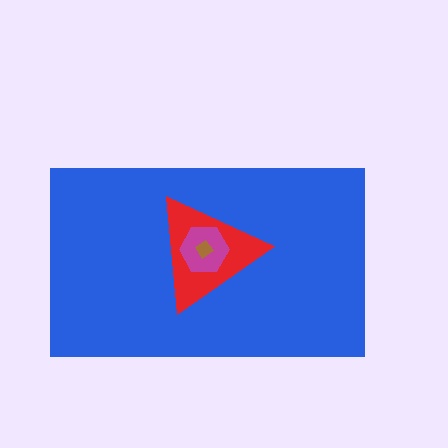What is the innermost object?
The brown diamond.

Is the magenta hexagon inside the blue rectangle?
Yes.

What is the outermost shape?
The blue rectangle.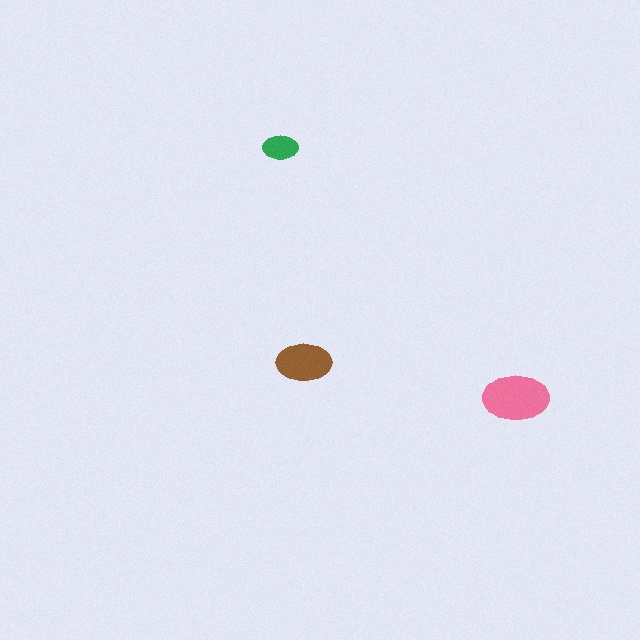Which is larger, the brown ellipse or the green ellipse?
The brown one.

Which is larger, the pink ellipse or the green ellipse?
The pink one.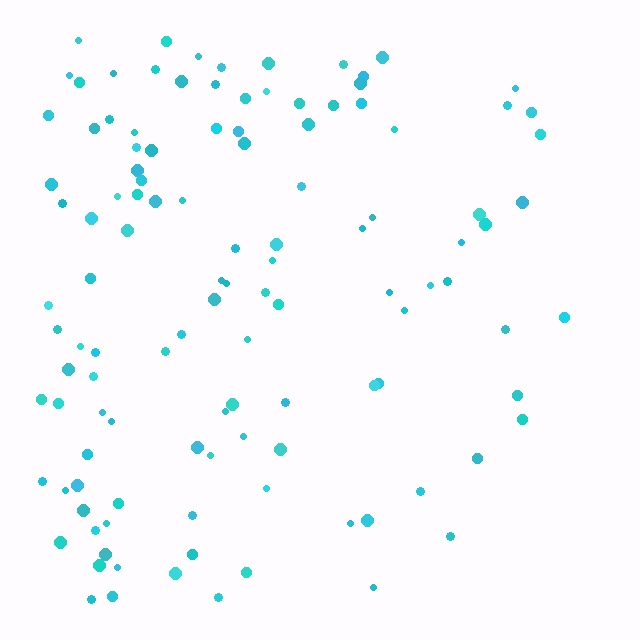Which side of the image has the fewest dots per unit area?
The right.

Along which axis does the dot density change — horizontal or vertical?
Horizontal.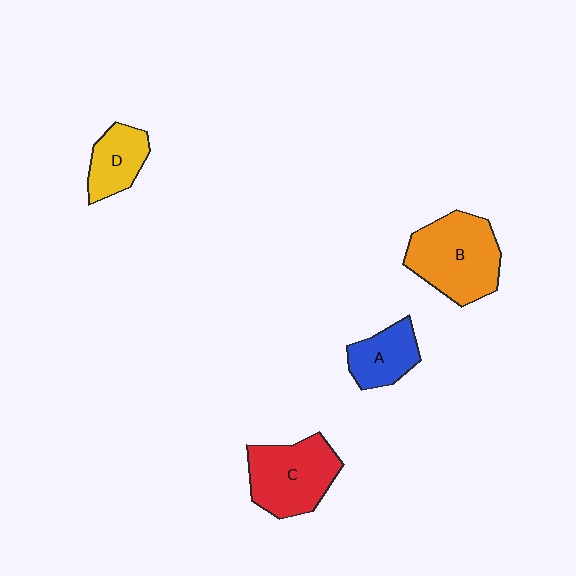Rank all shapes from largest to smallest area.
From largest to smallest: B (orange), C (red), A (blue), D (yellow).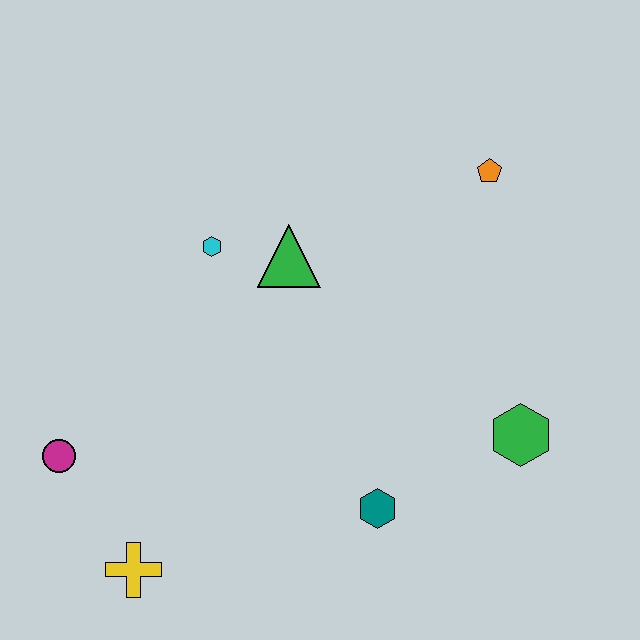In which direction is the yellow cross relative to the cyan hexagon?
The yellow cross is below the cyan hexagon.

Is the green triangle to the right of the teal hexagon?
No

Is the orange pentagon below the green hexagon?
No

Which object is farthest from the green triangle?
The yellow cross is farthest from the green triangle.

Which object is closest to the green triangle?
The cyan hexagon is closest to the green triangle.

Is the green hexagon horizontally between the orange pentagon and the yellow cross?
No